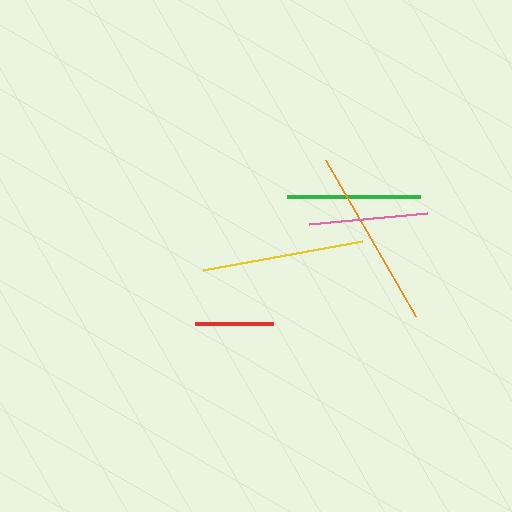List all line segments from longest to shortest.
From longest to shortest: orange, yellow, green, pink, red.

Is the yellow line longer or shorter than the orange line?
The orange line is longer than the yellow line.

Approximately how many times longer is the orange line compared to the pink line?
The orange line is approximately 1.5 times the length of the pink line.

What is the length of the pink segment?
The pink segment is approximately 118 pixels long.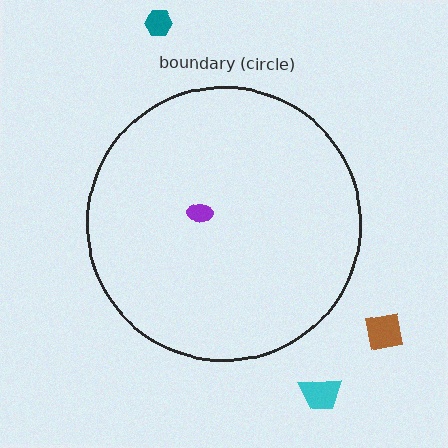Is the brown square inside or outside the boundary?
Outside.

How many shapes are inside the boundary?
1 inside, 3 outside.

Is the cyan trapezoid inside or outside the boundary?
Outside.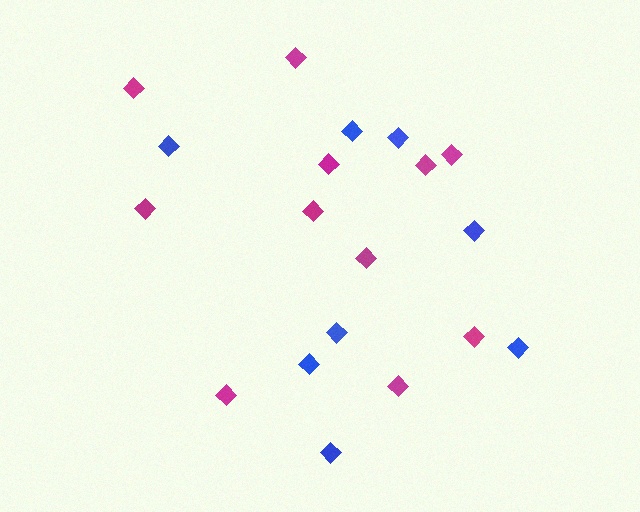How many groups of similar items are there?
There are 2 groups: one group of blue diamonds (8) and one group of magenta diamonds (11).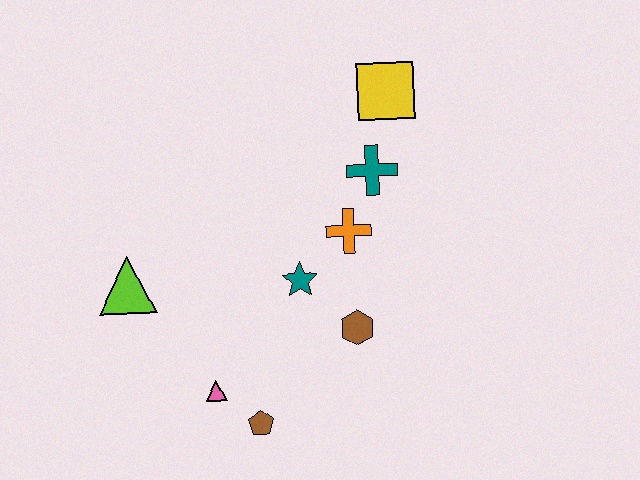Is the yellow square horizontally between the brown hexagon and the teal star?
No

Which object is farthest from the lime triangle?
The yellow square is farthest from the lime triangle.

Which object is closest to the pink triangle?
The brown pentagon is closest to the pink triangle.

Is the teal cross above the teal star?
Yes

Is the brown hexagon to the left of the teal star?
No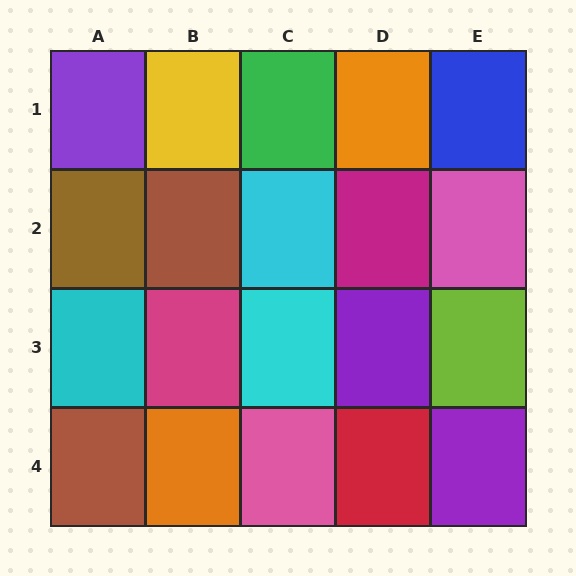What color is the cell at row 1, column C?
Green.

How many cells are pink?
2 cells are pink.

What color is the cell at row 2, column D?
Magenta.